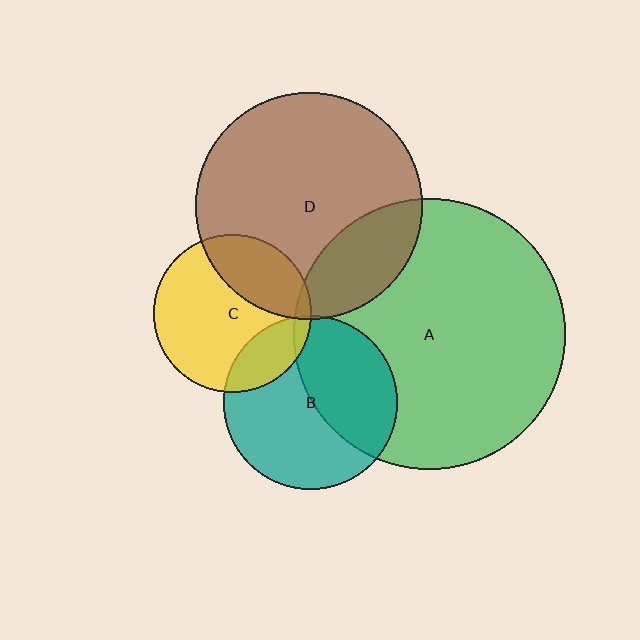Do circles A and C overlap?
Yes.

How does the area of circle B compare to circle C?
Approximately 1.2 times.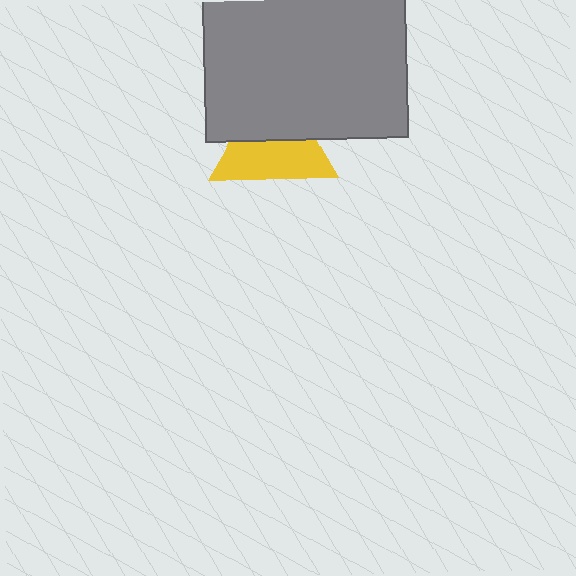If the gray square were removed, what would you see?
You would see the complete yellow triangle.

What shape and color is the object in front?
The object in front is a gray square.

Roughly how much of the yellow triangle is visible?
About half of it is visible (roughly 56%).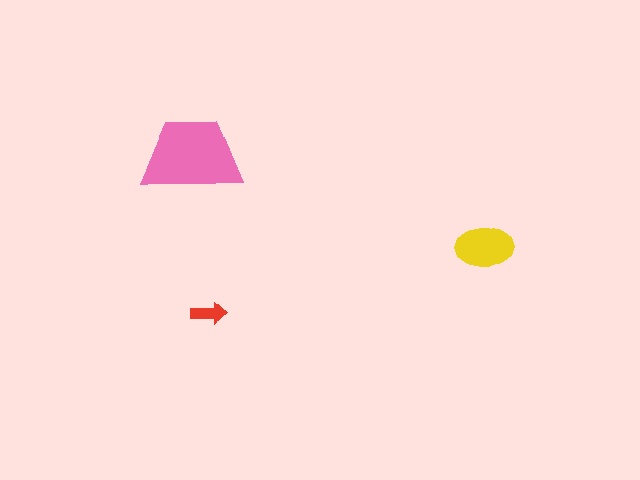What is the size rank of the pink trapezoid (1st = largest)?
1st.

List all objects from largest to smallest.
The pink trapezoid, the yellow ellipse, the red arrow.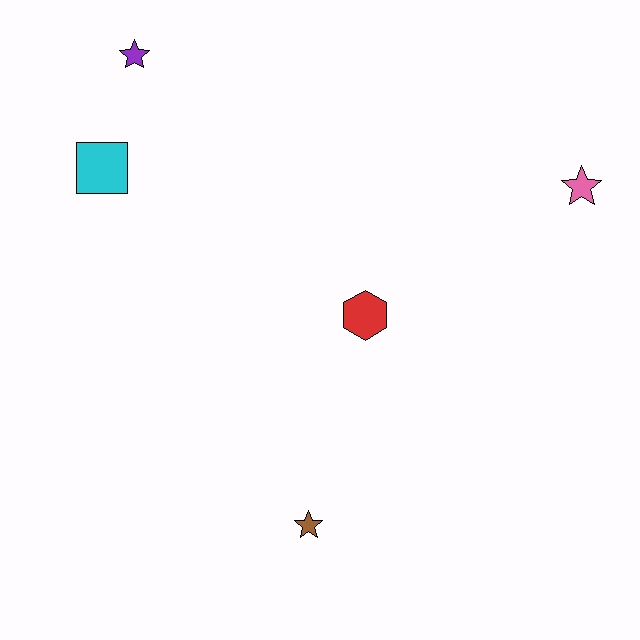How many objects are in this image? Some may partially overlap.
There are 5 objects.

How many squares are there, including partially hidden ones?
There is 1 square.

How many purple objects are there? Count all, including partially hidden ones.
There is 1 purple object.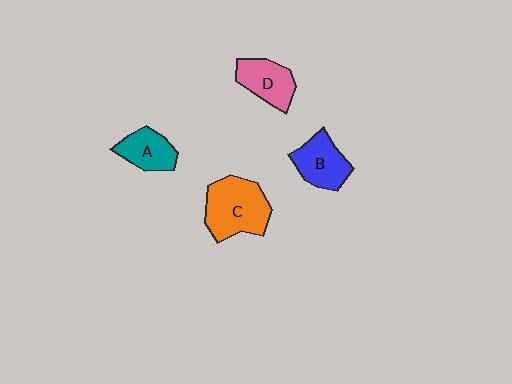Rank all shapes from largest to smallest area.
From largest to smallest: C (orange), B (blue), D (pink), A (teal).